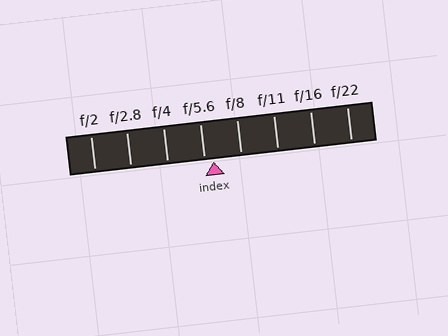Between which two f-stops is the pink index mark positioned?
The index mark is between f/5.6 and f/8.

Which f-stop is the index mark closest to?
The index mark is closest to f/5.6.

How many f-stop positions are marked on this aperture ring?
There are 8 f-stop positions marked.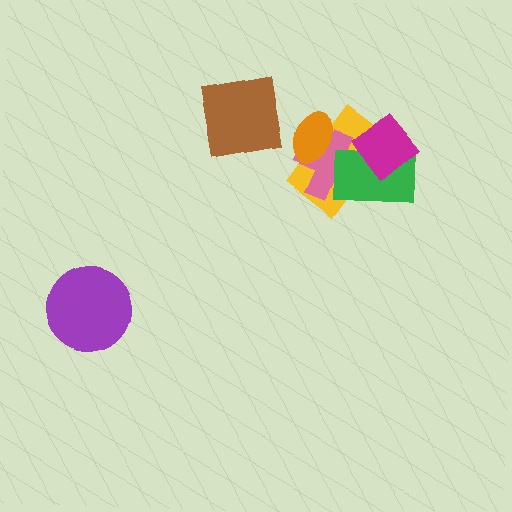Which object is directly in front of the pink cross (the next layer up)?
The green rectangle is directly in front of the pink cross.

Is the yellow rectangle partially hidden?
Yes, it is partially covered by another shape.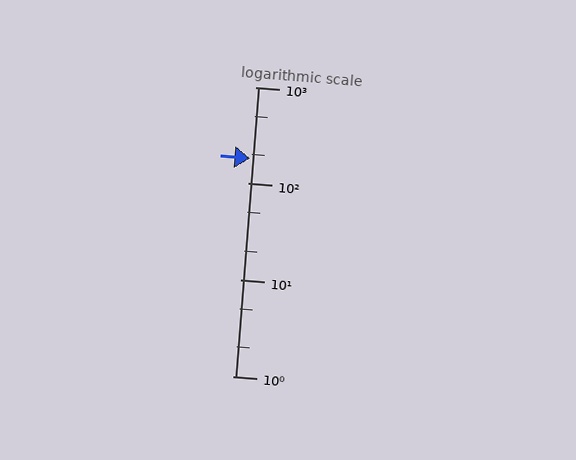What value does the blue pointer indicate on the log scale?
The pointer indicates approximately 180.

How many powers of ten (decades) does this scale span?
The scale spans 3 decades, from 1 to 1000.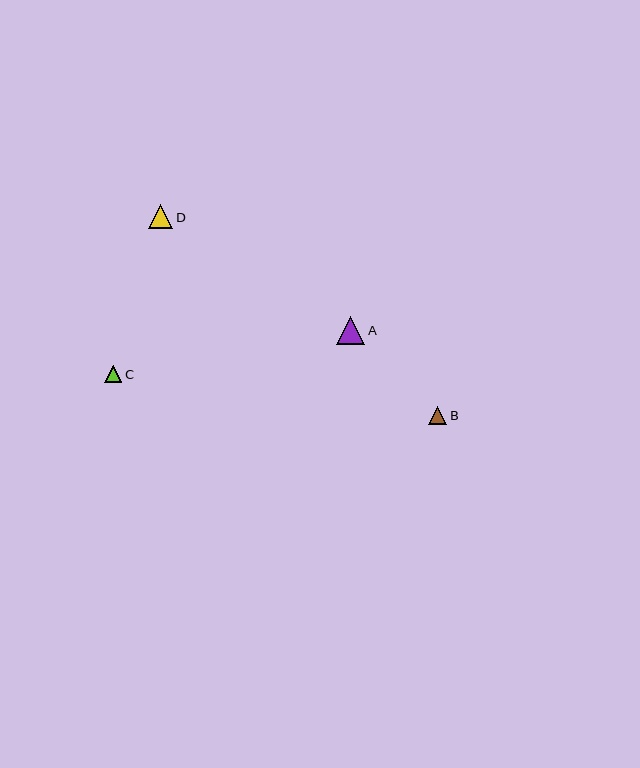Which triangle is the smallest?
Triangle C is the smallest with a size of approximately 17 pixels.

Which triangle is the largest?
Triangle A is the largest with a size of approximately 28 pixels.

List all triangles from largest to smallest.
From largest to smallest: A, D, B, C.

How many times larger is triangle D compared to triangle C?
Triangle D is approximately 1.4 times the size of triangle C.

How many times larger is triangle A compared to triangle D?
Triangle A is approximately 1.2 times the size of triangle D.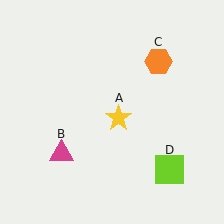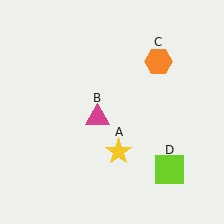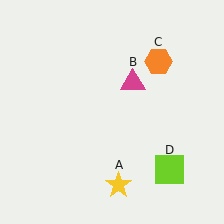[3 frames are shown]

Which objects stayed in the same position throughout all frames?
Orange hexagon (object C) and lime square (object D) remained stationary.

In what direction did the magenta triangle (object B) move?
The magenta triangle (object B) moved up and to the right.